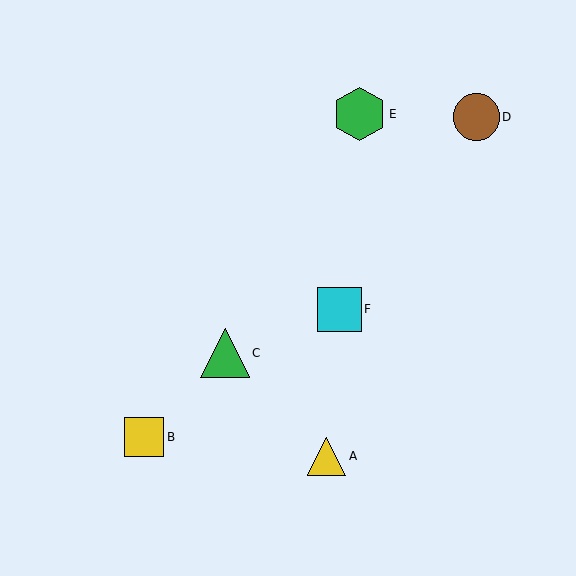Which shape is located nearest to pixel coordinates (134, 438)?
The yellow square (labeled B) at (144, 437) is nearest to that location.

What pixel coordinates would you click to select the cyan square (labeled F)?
Click at (339, 309) to select the cyan square F.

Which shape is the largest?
The green hexagon (labeled E) is the largest.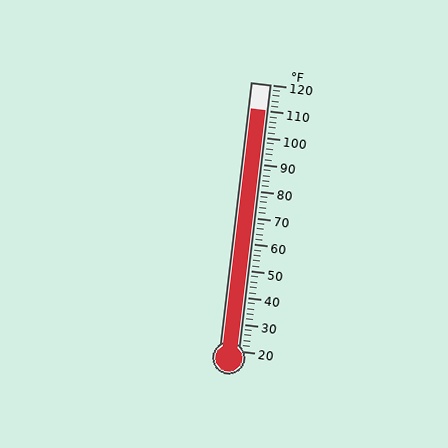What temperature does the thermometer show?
The thermometer shows approximately 110°F.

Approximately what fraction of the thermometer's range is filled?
The thermometer is filled to approximately 90% of its range.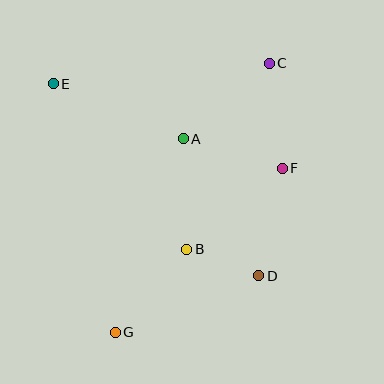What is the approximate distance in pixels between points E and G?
The distance between E and G is approximately 256 pixels.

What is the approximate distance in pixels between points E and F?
The distance between E and F is approximately 244 pixels.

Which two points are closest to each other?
Points B and D are closest to each other.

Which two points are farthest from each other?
Points C and G are farthest from each other.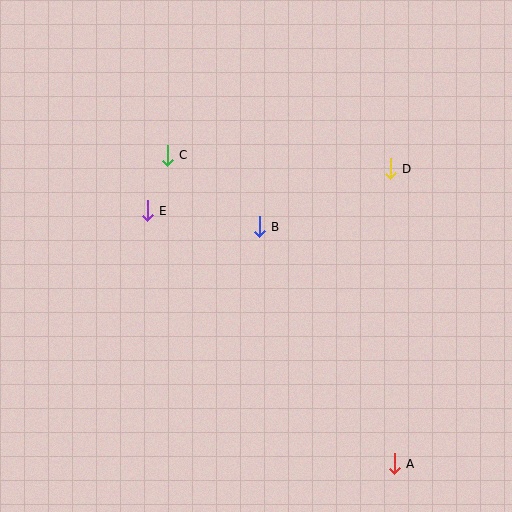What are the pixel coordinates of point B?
Point B is at (259, 227).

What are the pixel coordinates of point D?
Point D is at (390, 169).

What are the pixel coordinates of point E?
Point E is at (147, 211).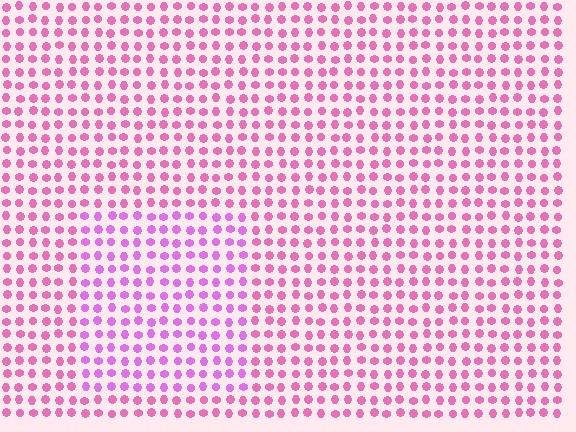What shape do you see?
I see a rectangle.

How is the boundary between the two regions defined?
The boundary is defined purely by a slight shift in hue (about 28 degrees). Spacing, size, and orientation are identical on both sides.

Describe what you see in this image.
The image is filled with small pink elements in a uniform arrangement. A rectangle-shaped region is visible where the elements are tinted to a slightly different hue, forming a subtle color boundary.